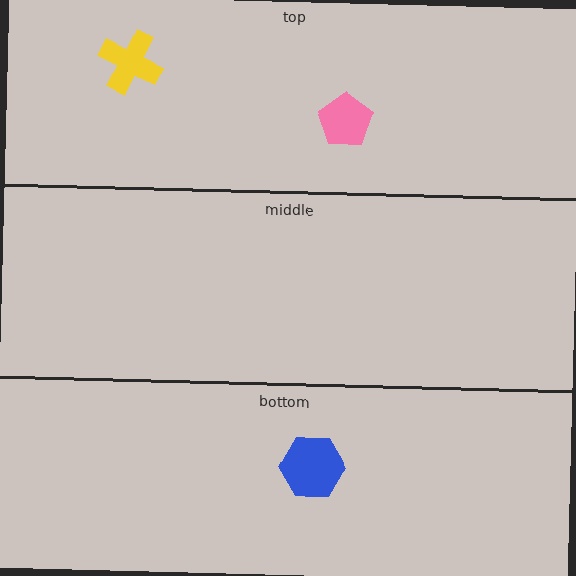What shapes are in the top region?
The yellow cross, the pink pentagon.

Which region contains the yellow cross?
The top region.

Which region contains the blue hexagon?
The bottom region.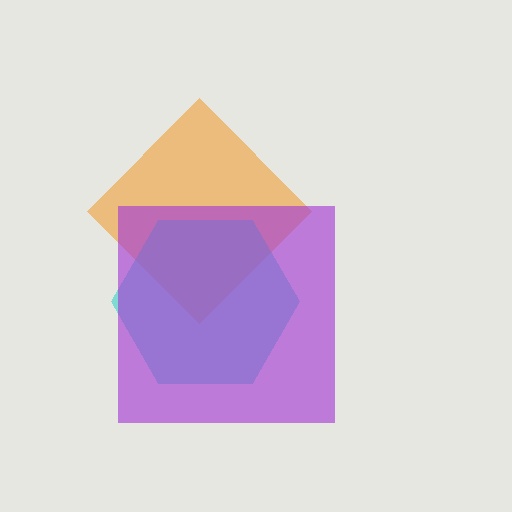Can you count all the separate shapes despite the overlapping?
Yes, there are 3 separate shapes.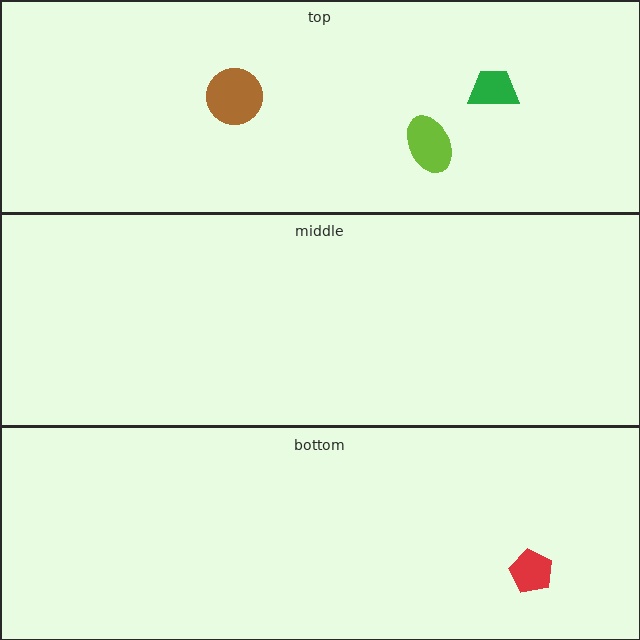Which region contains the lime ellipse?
The top region.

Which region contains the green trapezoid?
The top region.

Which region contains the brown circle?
The top region.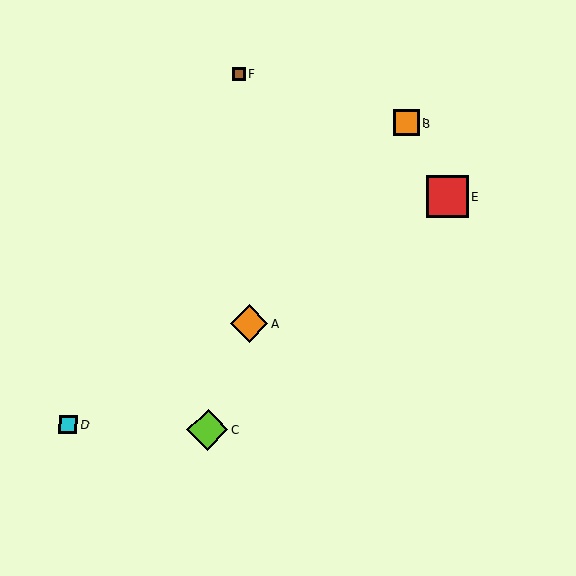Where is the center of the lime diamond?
The center of the lime diamond is at (208, 430).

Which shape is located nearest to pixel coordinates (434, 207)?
The red square (labeled E) at (448, 197) is nearest to that location.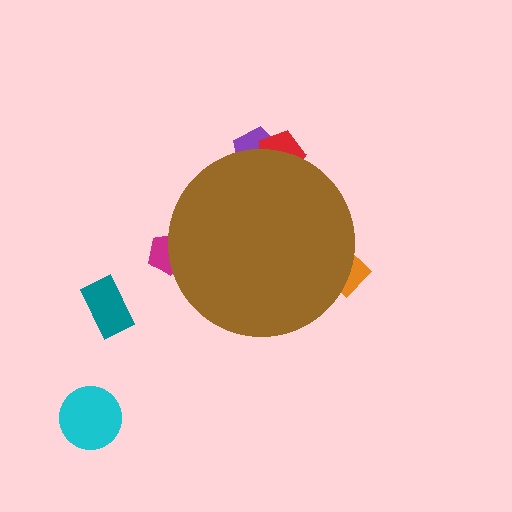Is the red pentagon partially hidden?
Yes, the red pentagon is partially hidden behind the brown circle.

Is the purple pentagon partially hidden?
Yes, the purple pentagon is partially hidden behind the brown circle.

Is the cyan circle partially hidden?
No, the cyan circle is fully visible.